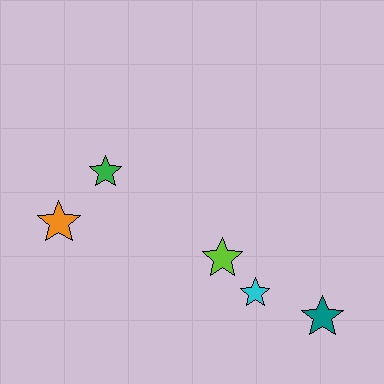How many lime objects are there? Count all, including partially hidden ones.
There is 1 lime object.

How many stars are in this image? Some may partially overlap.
There are 5 stars.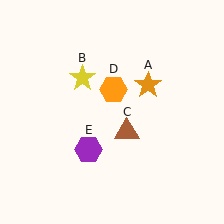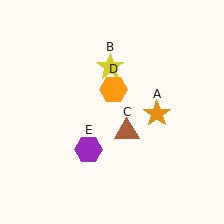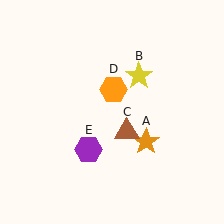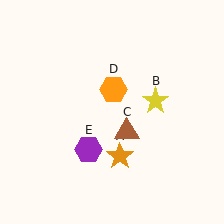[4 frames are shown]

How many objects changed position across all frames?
2 objects changed position: orange star (object A), yellow star (object B).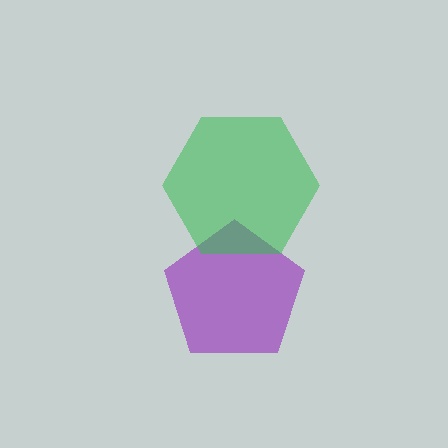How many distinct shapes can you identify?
There are 2 distinct shapes: a purple pentagon, a green hexagon.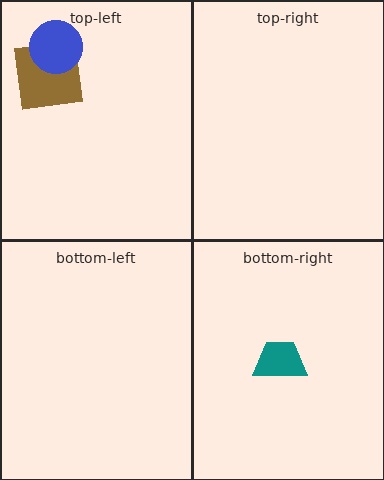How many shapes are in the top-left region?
2.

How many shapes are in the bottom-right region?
1.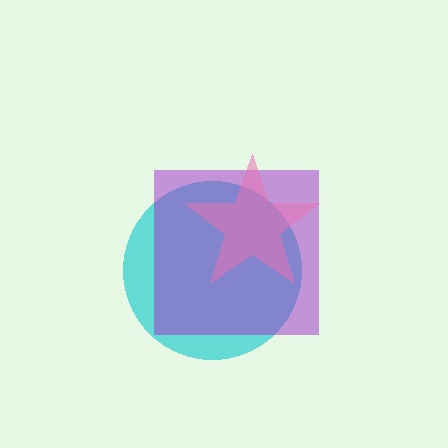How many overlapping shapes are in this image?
There are 3 overlapping shapes in the image.